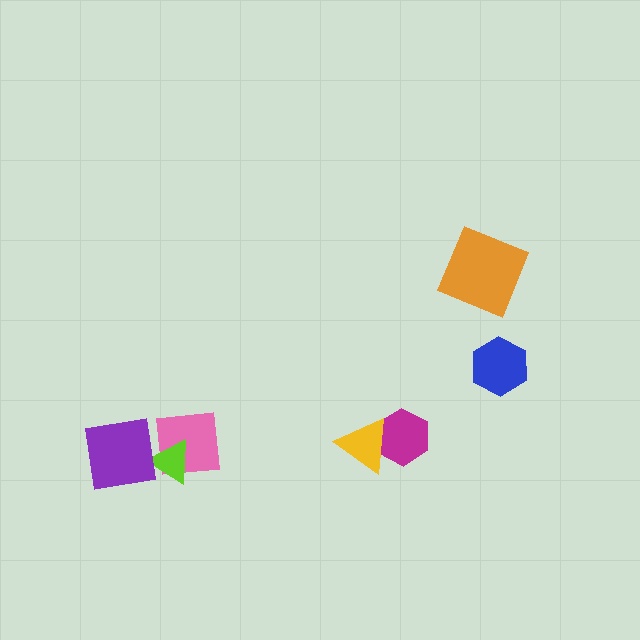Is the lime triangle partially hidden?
Yes, it is partially covered by another shape.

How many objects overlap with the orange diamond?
0 objects overlap with the orange diamond.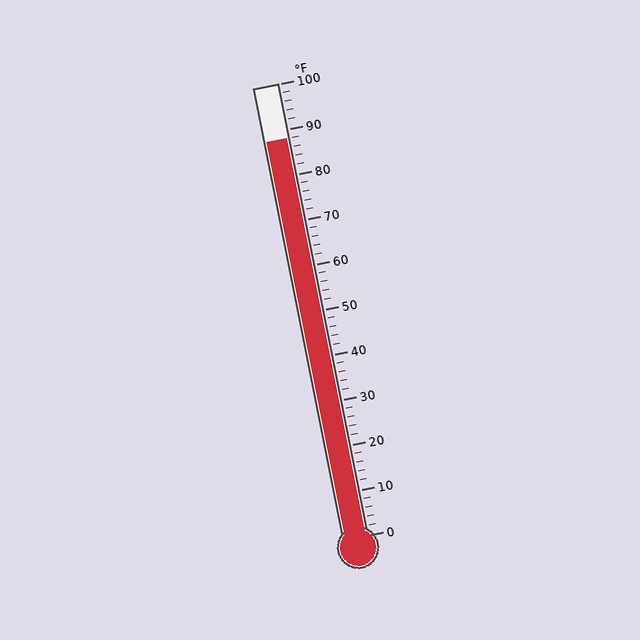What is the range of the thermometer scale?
The thermometer scale ranges from 0°F to 100°F.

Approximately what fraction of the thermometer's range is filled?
The thermometer is filled to approximately 90% of its range.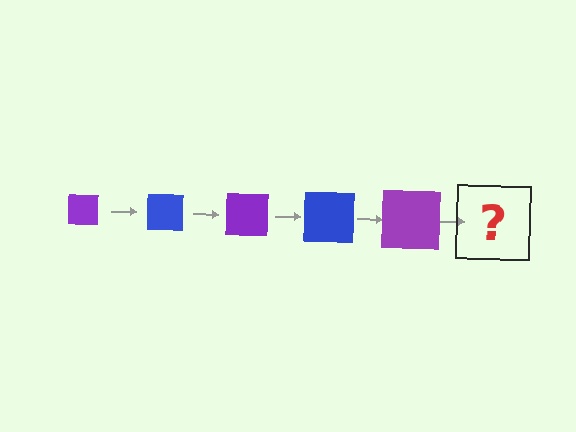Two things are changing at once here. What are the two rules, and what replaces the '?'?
The two rules are that the square grows larger each step and the color cycles through purple and blue. The '?' should be a blue square, larger than the previous one.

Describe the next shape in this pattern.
It should be a blue square, larger than the previous one.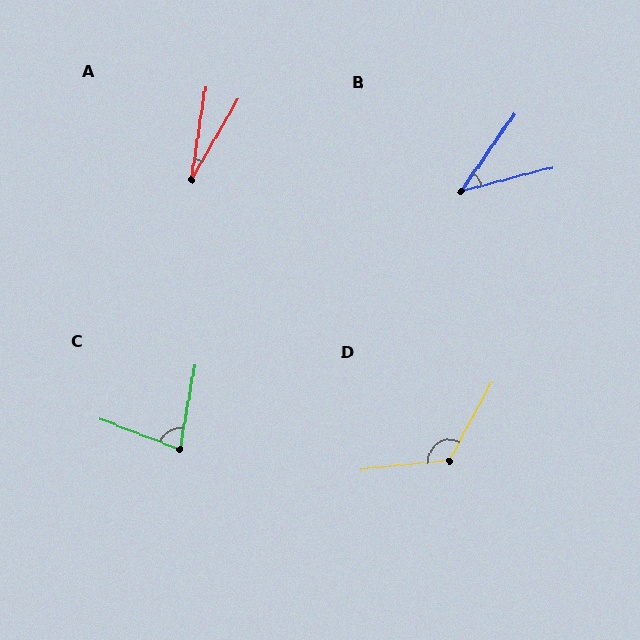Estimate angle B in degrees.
Approximately 41 degrees.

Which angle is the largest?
D, at approximately 124 degrees.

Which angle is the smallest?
A, at approximately 22 degrees.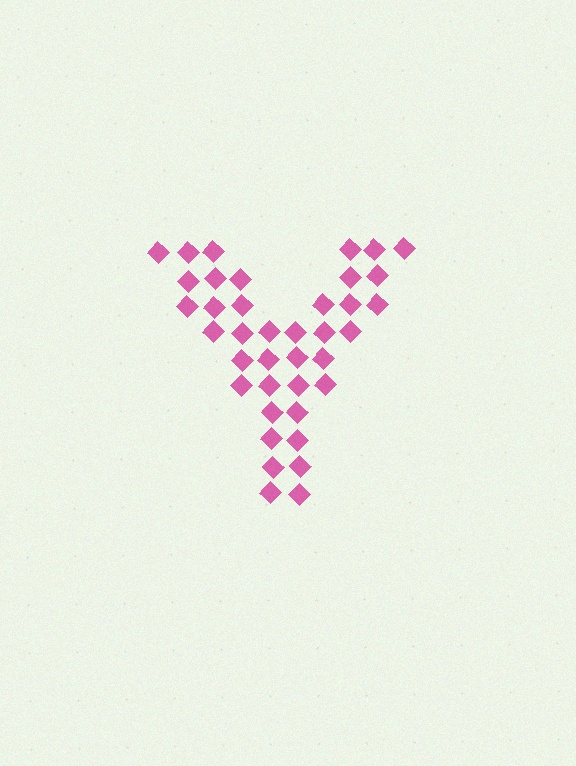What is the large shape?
The large shape is the letter Y.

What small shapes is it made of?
It is made of small diamonds.